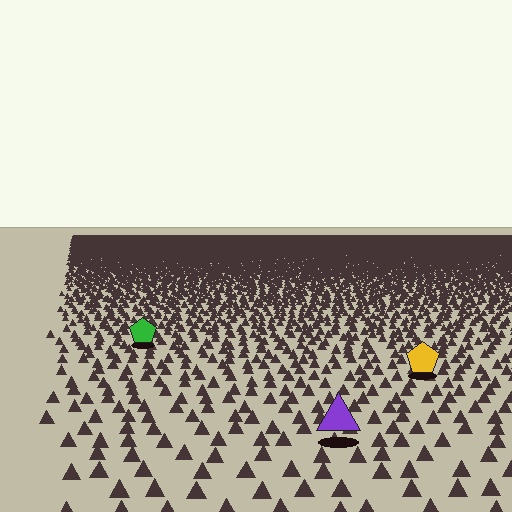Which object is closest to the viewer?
The purple triangle is closest. The texture marks near it are larger and more spread out.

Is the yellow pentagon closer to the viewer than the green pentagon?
Yes. The yellow pentagon is closer — you can tell from the texture gradient: the ground texture is coarser near it.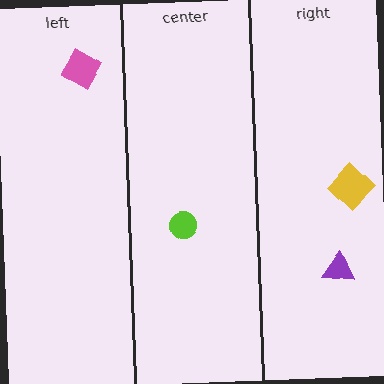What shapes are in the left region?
The pink diamond.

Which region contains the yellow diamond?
The right region.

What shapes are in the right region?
The yellow diamond, the purple triangle.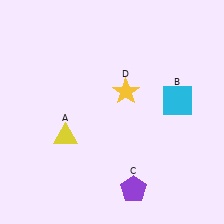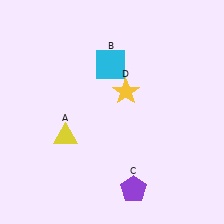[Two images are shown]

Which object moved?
The cyan square (B) moved left.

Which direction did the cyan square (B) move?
The cyan square (B) moved left.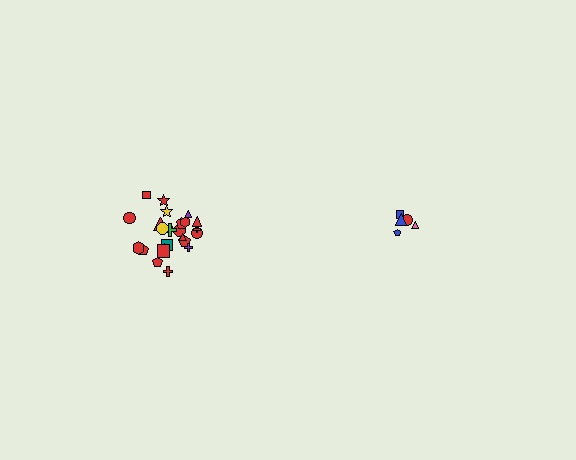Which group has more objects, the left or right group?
The left group.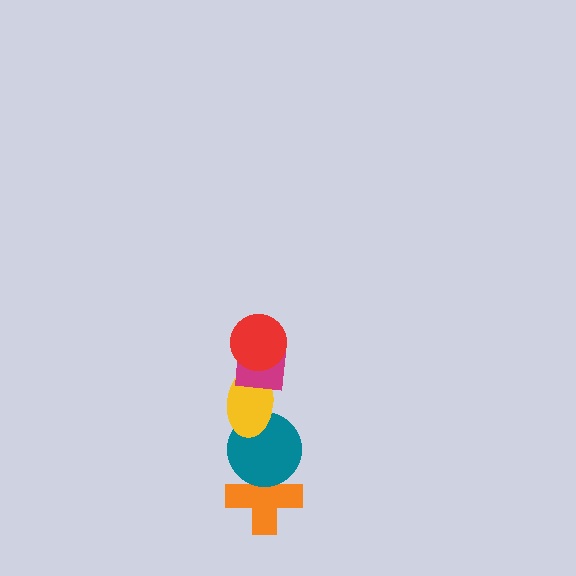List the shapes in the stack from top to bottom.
From top to bottom: the red circle, the magenta square, the yellow ellipse, the teal circle, the orange cross.